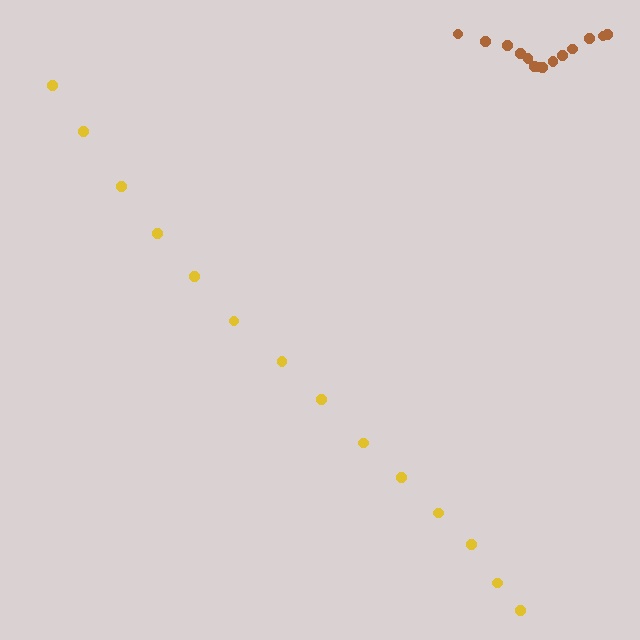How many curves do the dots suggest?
There are 2 distinct paths.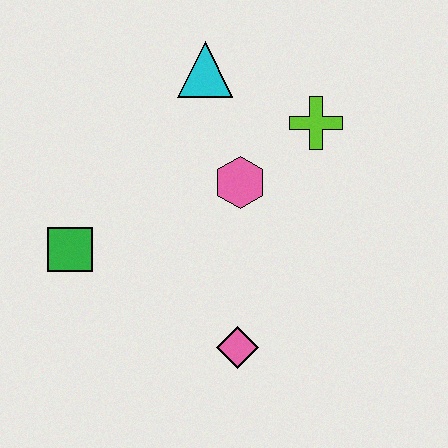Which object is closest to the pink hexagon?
The lime cross is closest to the pink hexagon.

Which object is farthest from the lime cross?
The green square is farthest from the lime cross.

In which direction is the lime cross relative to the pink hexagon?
The lime cross is to the right of the pink hexagon.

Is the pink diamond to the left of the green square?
No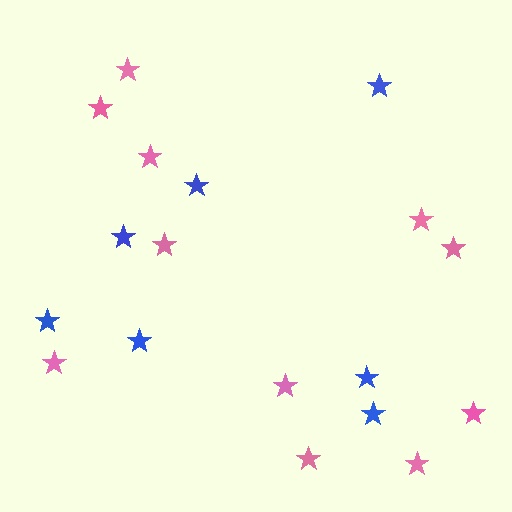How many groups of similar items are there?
There are 2 groups: one group of pink stars (11) and one group of blue stars (7).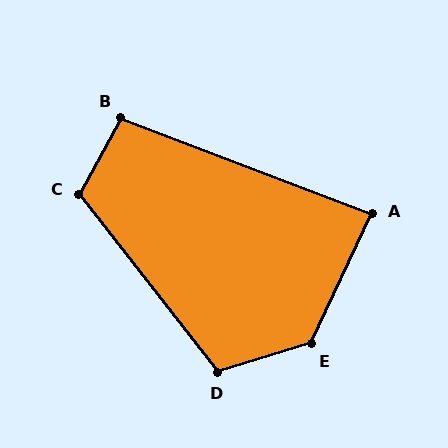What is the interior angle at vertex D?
Approximately 111 degrees (obtuse).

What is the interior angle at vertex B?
Approximately 98 degrees (obtuse).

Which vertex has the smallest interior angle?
A, at approximately 86 degrees.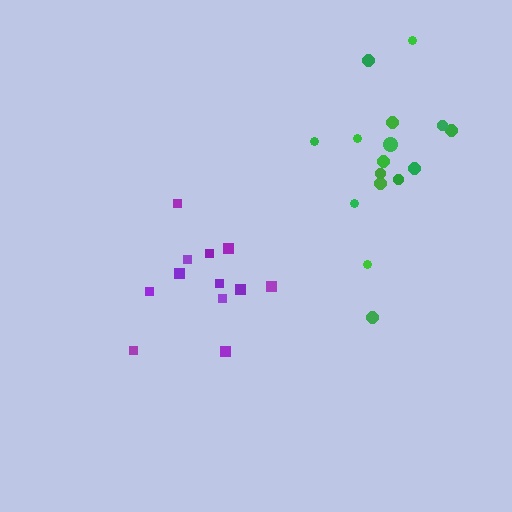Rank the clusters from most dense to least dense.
purple, green.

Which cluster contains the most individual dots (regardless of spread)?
Green (16).